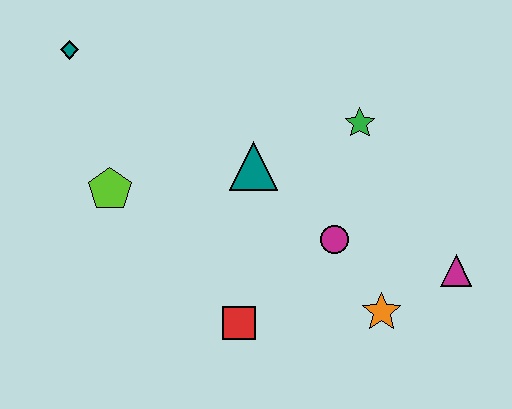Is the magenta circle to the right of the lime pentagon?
Yes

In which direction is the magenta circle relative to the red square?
The magenta circle is to the right of the red square.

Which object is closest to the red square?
The magenta circle is closest to the red square.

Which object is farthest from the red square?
The teal diamond is farthest from the red square.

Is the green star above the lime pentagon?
Yes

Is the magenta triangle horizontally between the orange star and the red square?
No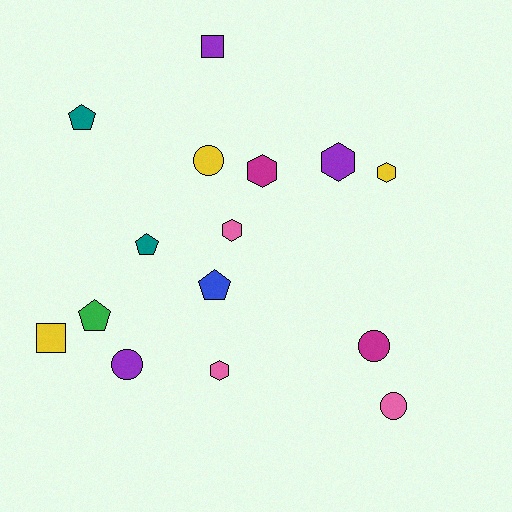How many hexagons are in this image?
There are 5 hexagons.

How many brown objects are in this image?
There are no brown objects.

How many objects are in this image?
There are 15 objects.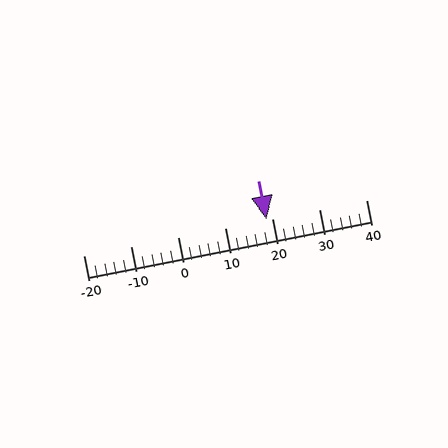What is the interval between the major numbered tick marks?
The major tick marks are spaced 10 units apart.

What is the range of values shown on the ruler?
The ruler shows values from -20 to 40.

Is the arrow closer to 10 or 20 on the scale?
The arrow is closer to 20.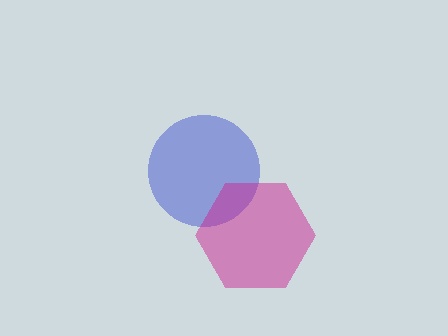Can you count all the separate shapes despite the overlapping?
Yes, there are 2 separate shapes.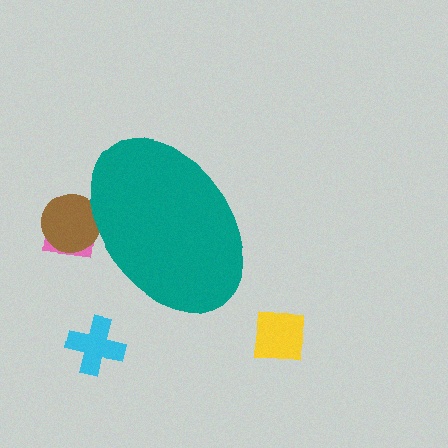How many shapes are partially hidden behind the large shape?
2 shapes are partially hidden.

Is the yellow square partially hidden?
No, the yellow square is fully visible.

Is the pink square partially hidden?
Yes, the pink square is partially hidden behind the teal ellipse.